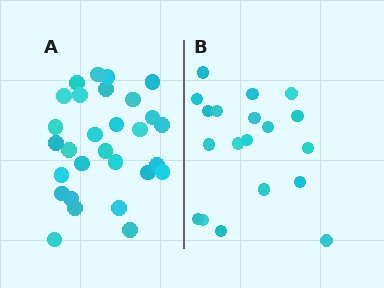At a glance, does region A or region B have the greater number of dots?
Region A (the left region) has more dots.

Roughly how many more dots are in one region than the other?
Region A has roughly 10 or so more dots than region B.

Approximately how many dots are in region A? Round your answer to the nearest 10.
About 30 dots. (The exact count is 29, which rounds to 30.)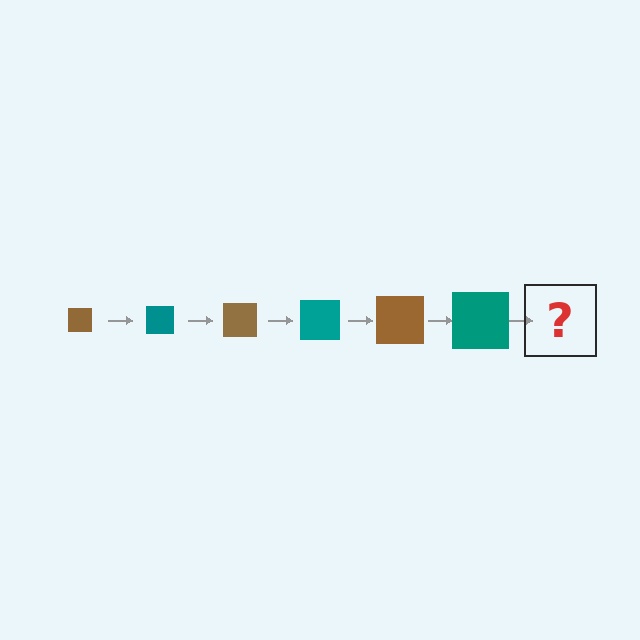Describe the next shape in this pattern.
It should be a brown square, larger than the previous one.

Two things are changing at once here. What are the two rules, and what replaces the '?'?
The two rules are that the square grows larger each step and the color cycles through brown and teal. The '?' should be a brown square, larger than the previous one.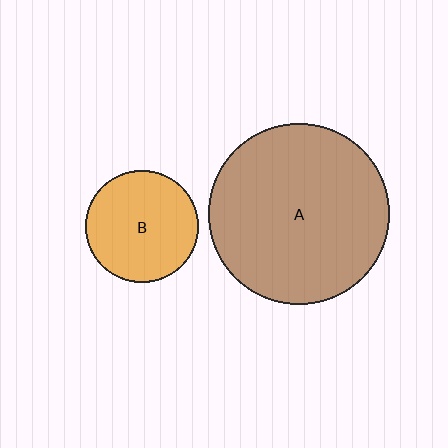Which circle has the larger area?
Circle A (brown).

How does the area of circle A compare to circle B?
Approximately 2.6 times.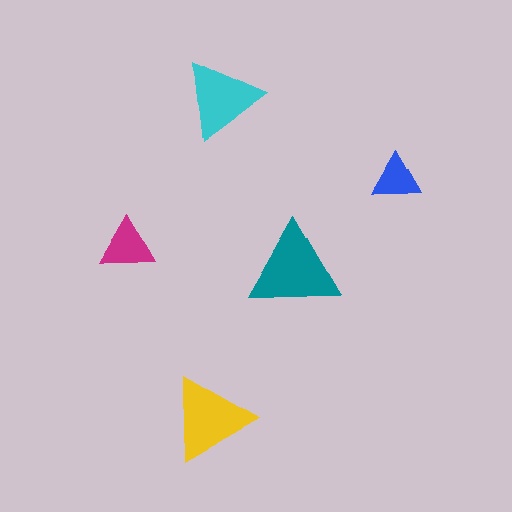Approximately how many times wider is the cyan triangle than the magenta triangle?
About 1.5 times wider.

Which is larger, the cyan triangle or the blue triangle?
The cyan one.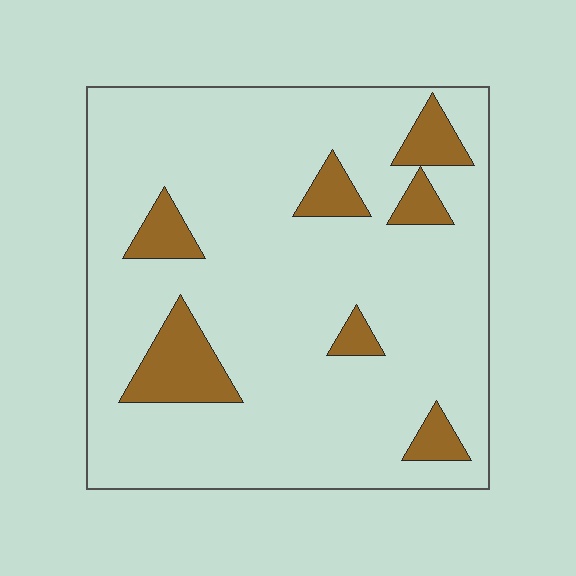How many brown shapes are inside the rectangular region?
7.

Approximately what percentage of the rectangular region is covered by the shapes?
Approximately 15%.